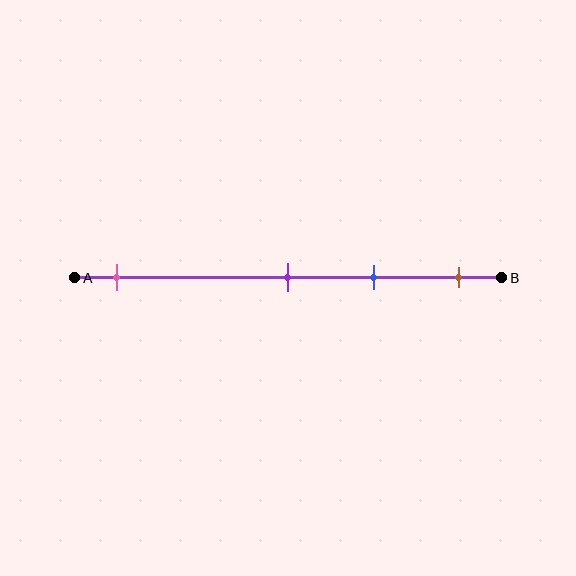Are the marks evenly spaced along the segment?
No, the marks are not evenly spaced.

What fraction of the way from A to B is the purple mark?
The purple mark is approximately 50% (0.5) of the way from A to B.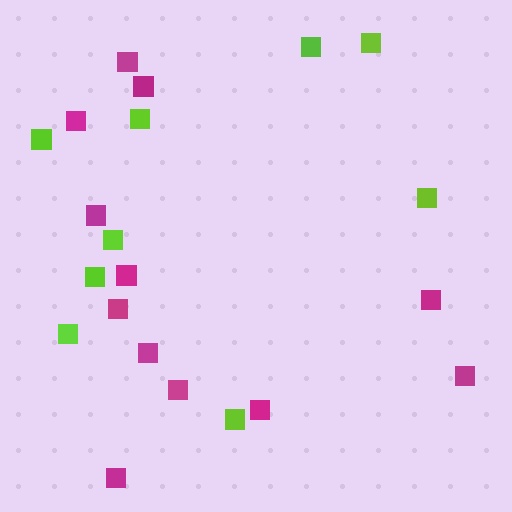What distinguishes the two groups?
There are 2 groups: one group of lime squares (9) and one group of magenta squares (12).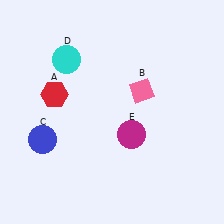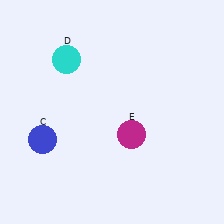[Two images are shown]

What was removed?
The red hexagon (A), the pink diamond (B) were removed in Image 2.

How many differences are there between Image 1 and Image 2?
There are 2 differences between the two images.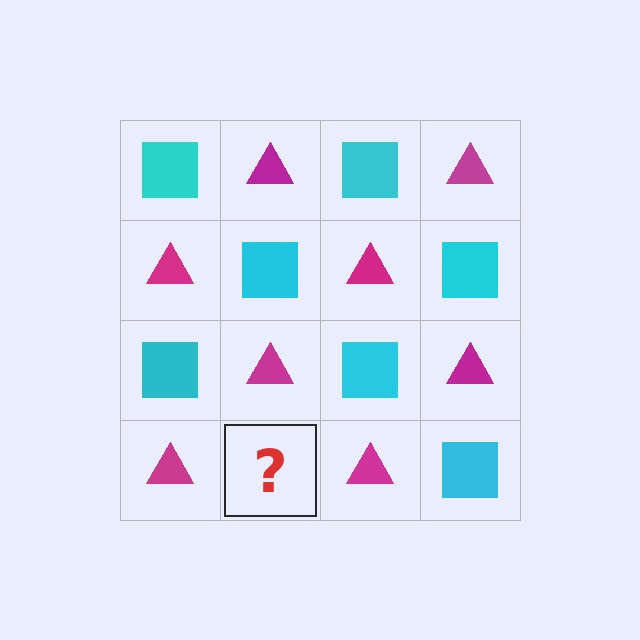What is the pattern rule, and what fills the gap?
The rule is that it alternates cyan square and magenta triangle in a checkerboard pattern. The gap should be filled with a cyan square.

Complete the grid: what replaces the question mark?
The question mark should be replaced with a cyan square.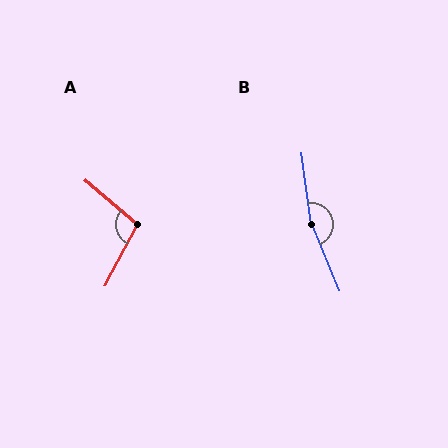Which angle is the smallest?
A, at approximately 102 degrees.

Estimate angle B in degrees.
Approximately 165 degrees.